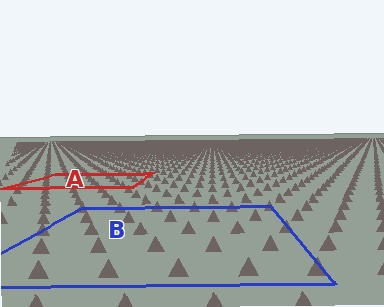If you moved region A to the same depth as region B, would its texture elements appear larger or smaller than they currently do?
They would appear larger. At a closer depth, the same texture elements are projected at a bigger on-screen size.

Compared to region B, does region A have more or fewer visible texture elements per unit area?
Region A has more texture elements per unit area — they are packed more densely because it is farther away.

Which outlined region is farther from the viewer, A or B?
Region A is farther from the viewer — the texture elements inside it appear smaller and more densely packed.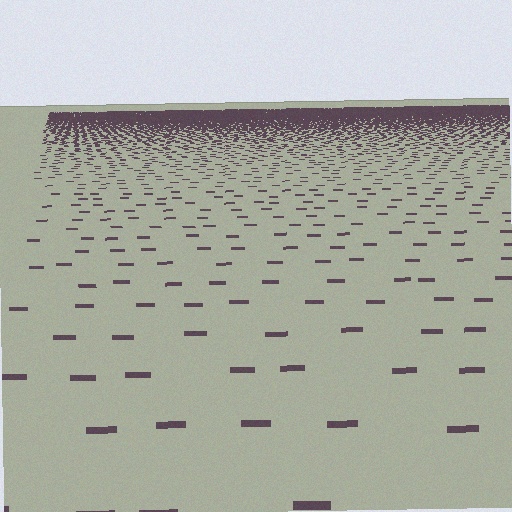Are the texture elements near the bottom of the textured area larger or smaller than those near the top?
Larger. Near the bottom, elements are closer to the viewer and appear at a bigger on-screen size.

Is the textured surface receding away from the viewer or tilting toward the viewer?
The surface is receding away from the viewer. Texture elements get smaller and denser toward the top.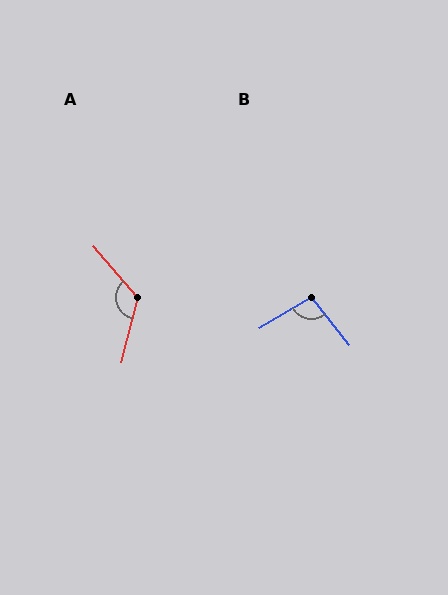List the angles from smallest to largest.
B (98°), A (125°).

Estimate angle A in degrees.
Approximately 125 degrees.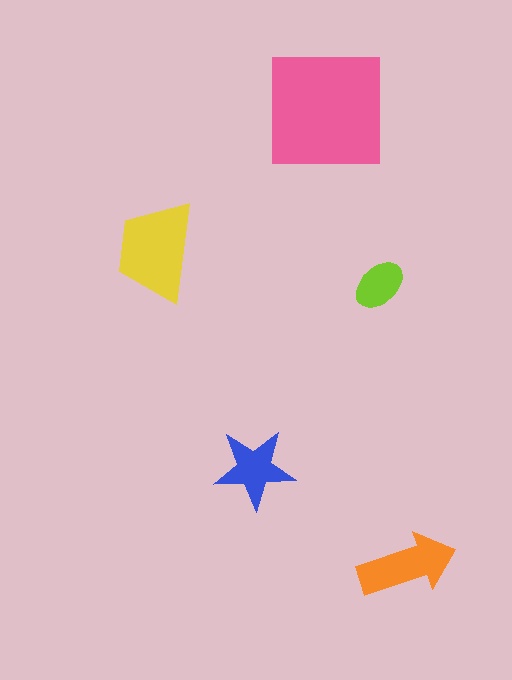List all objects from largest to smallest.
The pink square, the yellow trapezoid, the orange arrow, the blue star, the lime ellipse.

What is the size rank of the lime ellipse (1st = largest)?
5th.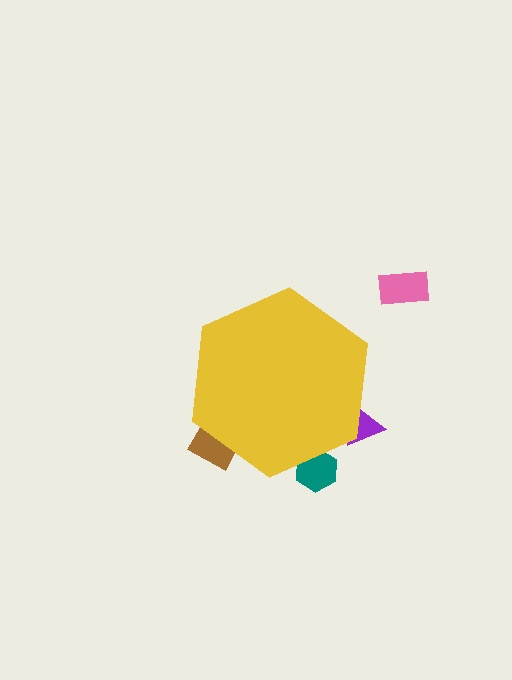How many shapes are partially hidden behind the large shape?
3 shapes are partially hidden.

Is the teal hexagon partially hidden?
Yes, the teal hexagon is partially hidden behind the yellow hexagon.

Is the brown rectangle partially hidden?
Yes, the brown rectangle is partially hidden behind the yellow hexagon.